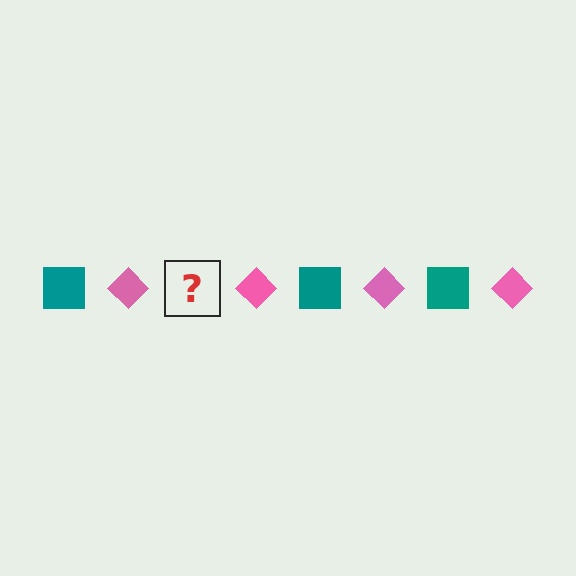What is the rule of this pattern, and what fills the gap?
The rule is that the pattern alternates between teal square and pink diamond. The gap should be filled with a teal square.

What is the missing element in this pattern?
The missing element is a teal square.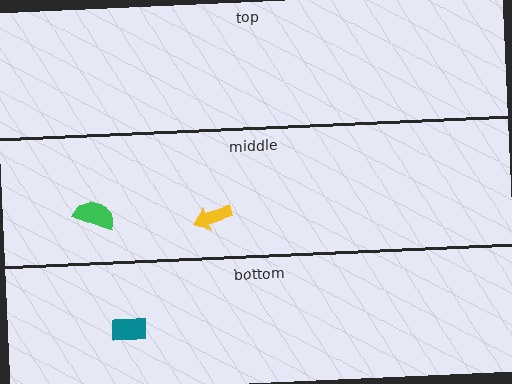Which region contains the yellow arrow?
The middle region.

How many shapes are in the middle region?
2.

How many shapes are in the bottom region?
1.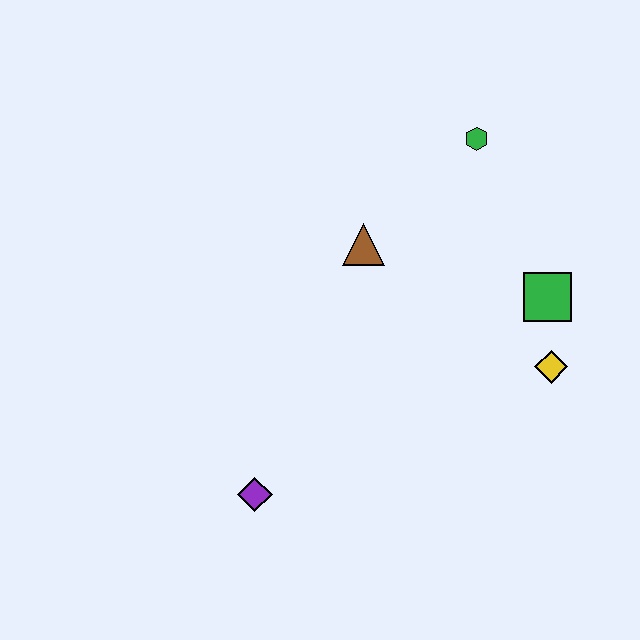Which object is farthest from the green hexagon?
The purple diamond is farthest from the green hexagon.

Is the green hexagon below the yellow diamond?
No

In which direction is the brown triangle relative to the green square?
The brown triangle is to the left of the green square.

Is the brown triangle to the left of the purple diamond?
No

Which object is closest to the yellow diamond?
The green square is closest to the yellow diamond.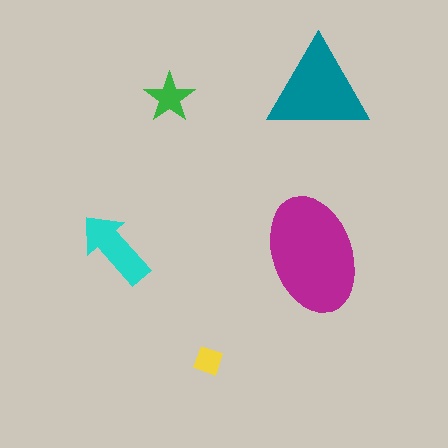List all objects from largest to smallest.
The magenta ellipse, the teal triangle, the cyan arrow, the green star, the yellow diamond.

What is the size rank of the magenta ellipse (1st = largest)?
1st.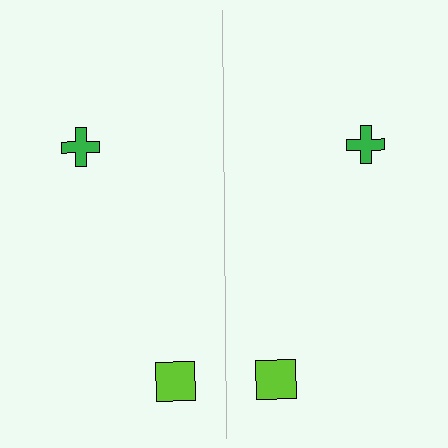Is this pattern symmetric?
Yes, this pattern has bilateral (reflection) symmetry.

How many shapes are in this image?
There are 4 shapes in this image.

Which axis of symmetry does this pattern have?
The pattern has a vertical axis of symmetry running through the center of the image.